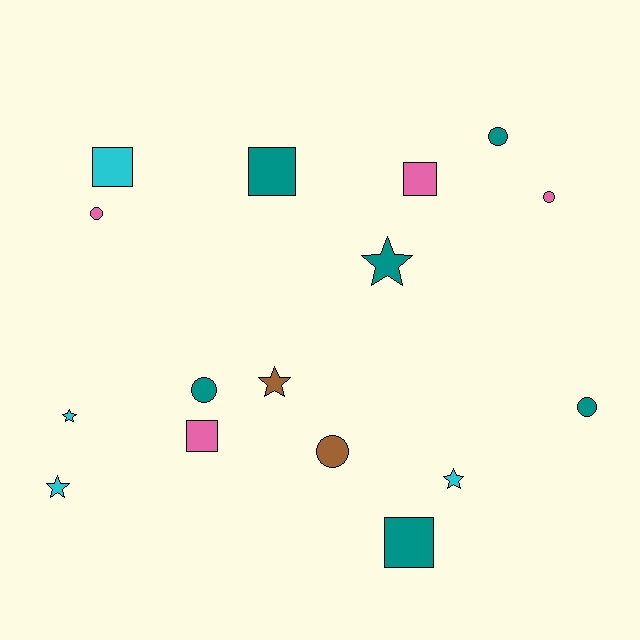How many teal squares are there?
There are 2 teal squares.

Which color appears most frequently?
Teal, with 6 objects.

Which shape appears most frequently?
Circle, with 6 objects.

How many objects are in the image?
There are 16 objects.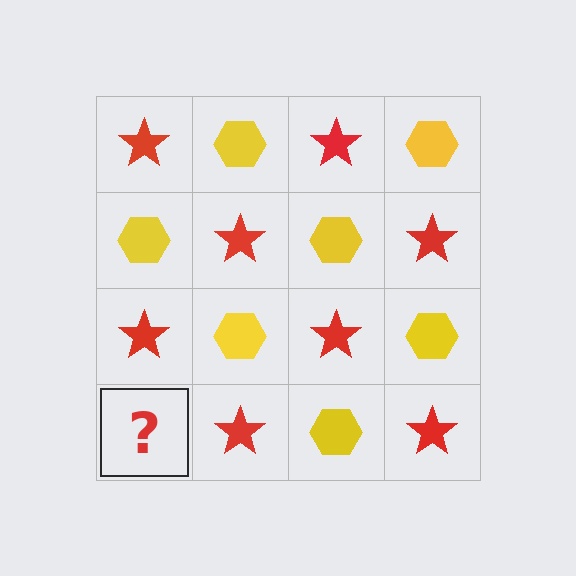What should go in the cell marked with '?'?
The missing cell should contain a yellow hexagon.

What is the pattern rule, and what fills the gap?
The rule is that it alternates red star and yellow hexagon in a checkerboard pattern. The gap should be filled with a yellow hexagon.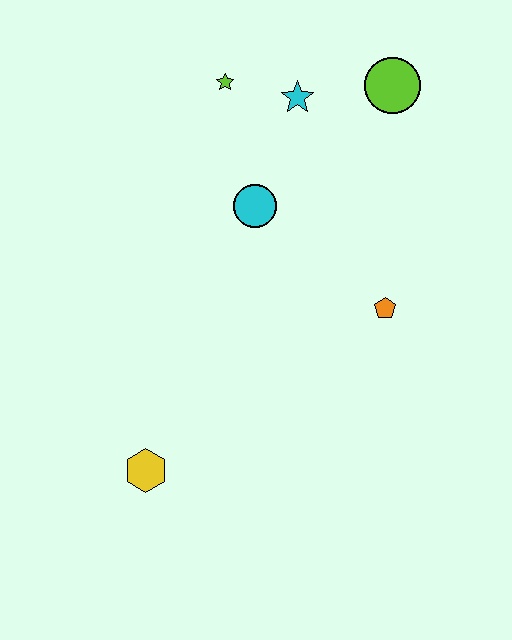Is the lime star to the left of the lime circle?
Yes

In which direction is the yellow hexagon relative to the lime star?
The yellow hexagon is below the lime star.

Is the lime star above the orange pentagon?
Yes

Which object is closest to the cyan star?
The lime star is closest to the cyan star.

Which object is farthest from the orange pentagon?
The yellow hexagon is farthest from the orange pentagon.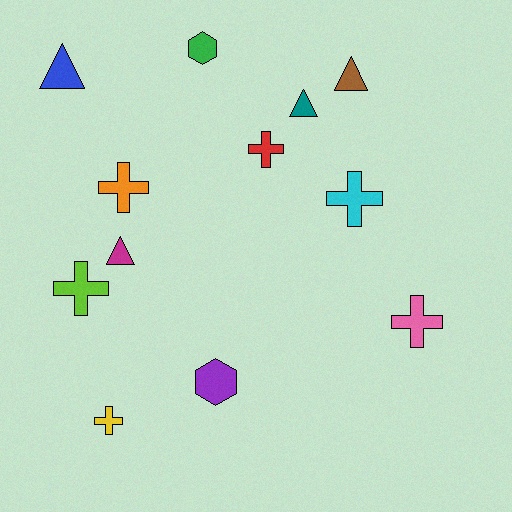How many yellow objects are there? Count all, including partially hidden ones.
There is 1 yellow object.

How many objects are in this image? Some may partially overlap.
There are 12 objects.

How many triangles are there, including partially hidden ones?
There are 4 triangles.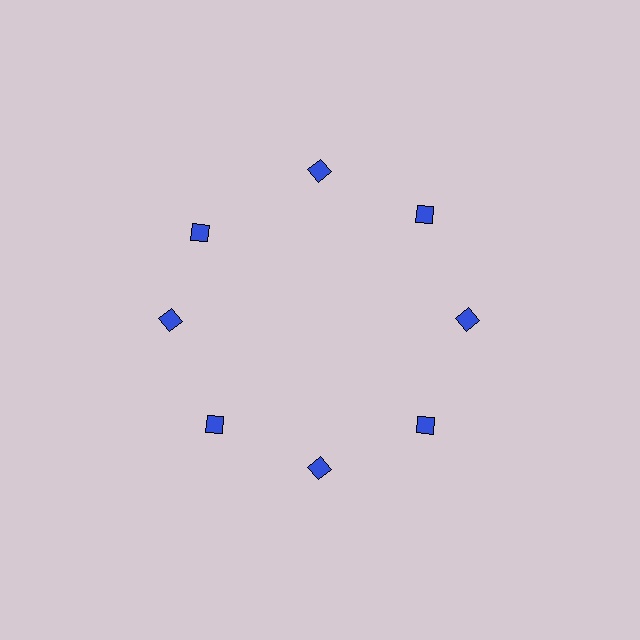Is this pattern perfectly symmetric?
No. The 8 blue diamonds are arranged in a ring, but one element near the 10 o'clock position is rotated out of alignment along the ring, breaking the 8-fold rotational symmetry.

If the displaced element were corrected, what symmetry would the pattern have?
It would have 8-fold rotational symmetry — the pattern would map onto itself every 45 degrees.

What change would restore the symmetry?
The symmetry would be restored by rotating it back into even spacing with its neighbors so that all 8 diamonds sit at equal angles and equal distance from the center.